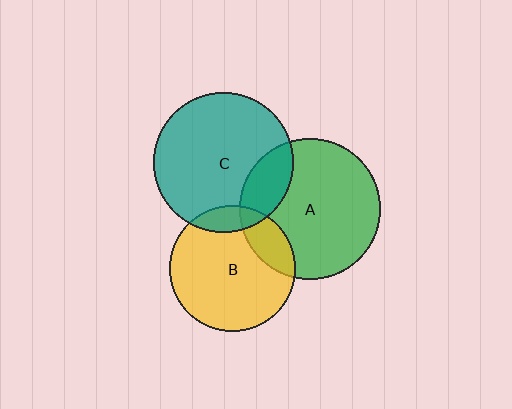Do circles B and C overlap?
Yes.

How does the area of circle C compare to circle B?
Approximately 1.2 times.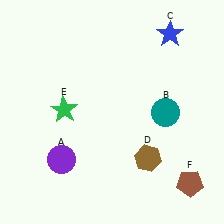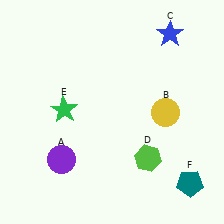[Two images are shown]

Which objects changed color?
B changed from teal to yellow. D changed from brown to lime. F changed from brown to teal.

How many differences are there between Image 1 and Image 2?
There are 3 differences between the two images.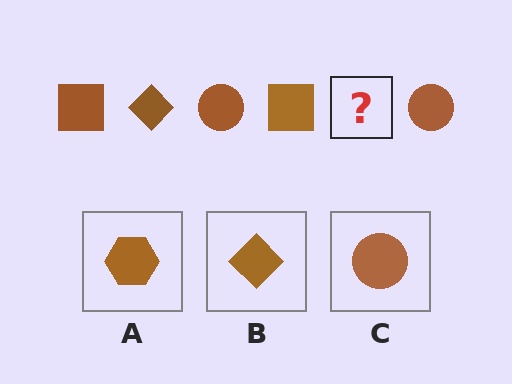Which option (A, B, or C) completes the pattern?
B.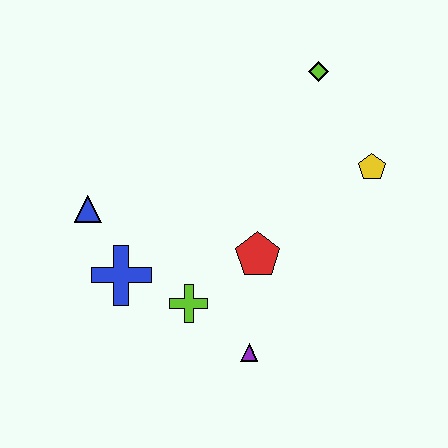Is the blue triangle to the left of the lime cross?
Yes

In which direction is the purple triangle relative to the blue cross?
The purple triangle is to the right of the blue cross.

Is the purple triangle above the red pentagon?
No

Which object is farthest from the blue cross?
The lime diamond is farthest from the blue cross.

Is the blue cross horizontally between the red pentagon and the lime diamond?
No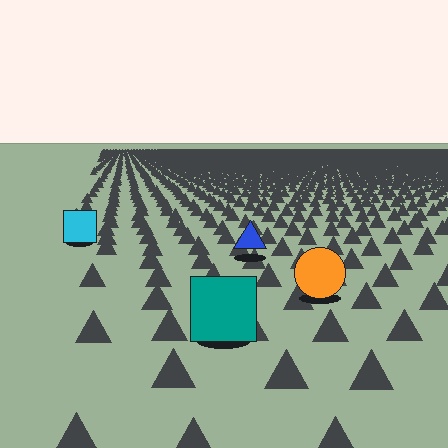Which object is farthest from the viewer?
The cyan square is farthest from the viewer. It appears smaller and the ground texture around it is denser.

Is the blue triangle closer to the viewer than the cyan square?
Yes. The blue triangle is closer — you can tell from the texture gradient: the ground texture is coarser near it.